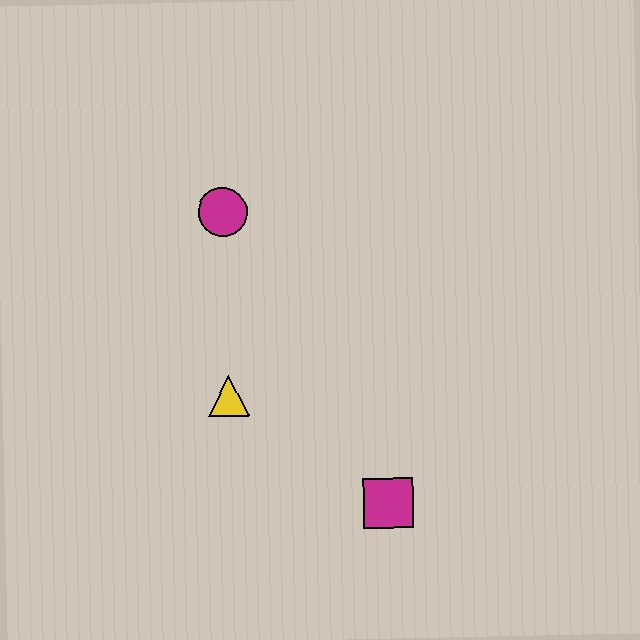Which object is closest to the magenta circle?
The yellow triangle is closest to the magenta circle.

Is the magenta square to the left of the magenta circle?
No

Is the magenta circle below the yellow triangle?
No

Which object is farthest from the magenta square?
The magenta circle is farthest from the magenta square.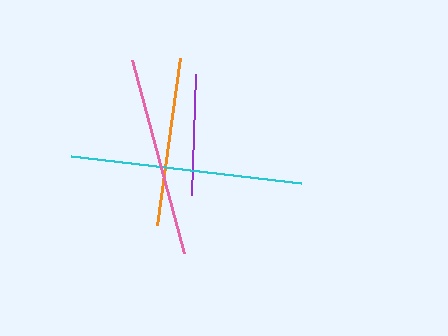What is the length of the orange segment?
The orange segment is approximately 168 pixels long.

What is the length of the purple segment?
The purple segment is approximately 121 pixels long.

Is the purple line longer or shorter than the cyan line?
The cyan line is longer than the purple line.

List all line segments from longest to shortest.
From longest to shortest: cyan, pink, orange, purple.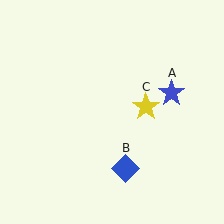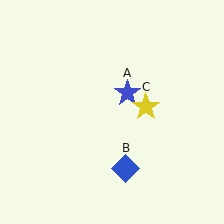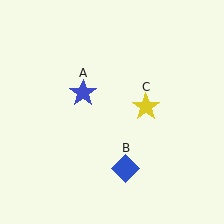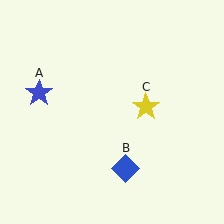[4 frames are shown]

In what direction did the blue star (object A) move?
The blue star (object A) moved left.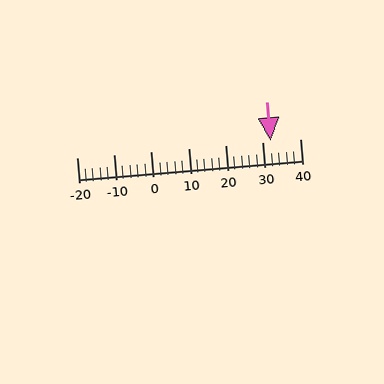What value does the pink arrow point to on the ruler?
The pink arrow points to approximately 32.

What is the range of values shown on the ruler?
The ruler shows values from -20 to 40.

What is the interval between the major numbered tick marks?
The major tick marks are spaced 10 units apart.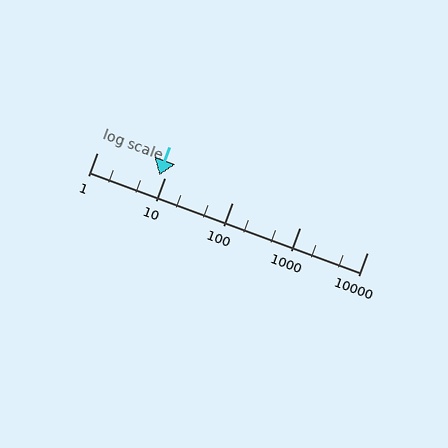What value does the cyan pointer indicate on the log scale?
The pointer indicates approximately 8.3.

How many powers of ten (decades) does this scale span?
The scale spans 4 decades, from 1 to 10000.